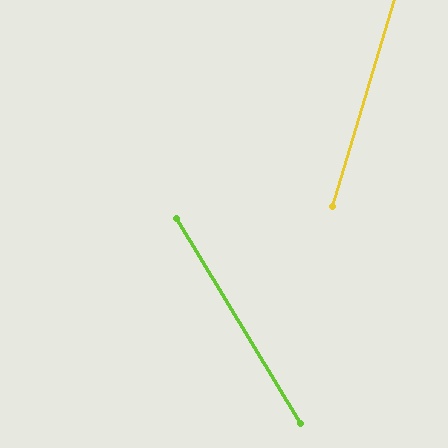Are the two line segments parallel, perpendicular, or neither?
Neither parallel nor perpendicular — they differ by about 48°.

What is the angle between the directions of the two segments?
Approximately 48 degrees.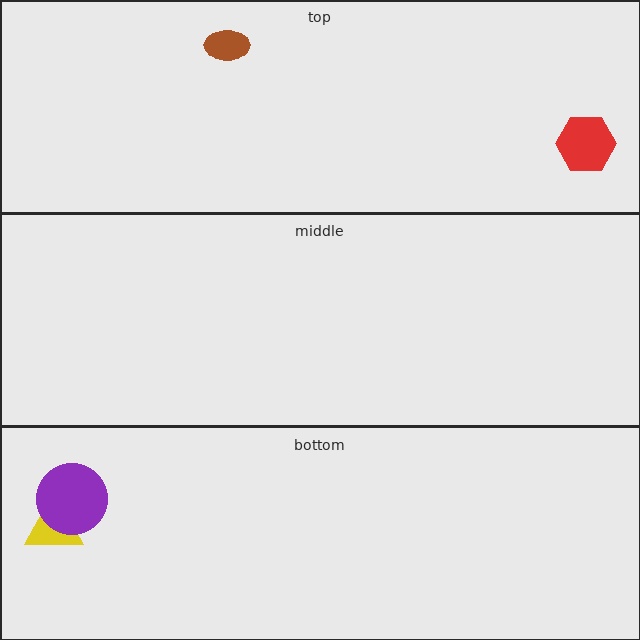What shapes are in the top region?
The brown ellipse, the red hexagon.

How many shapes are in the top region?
2.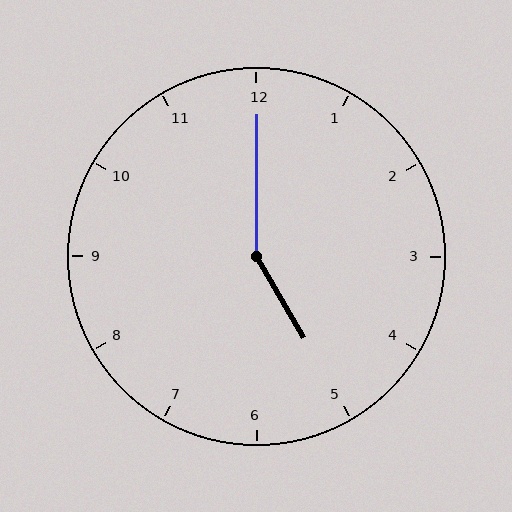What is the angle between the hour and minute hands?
Approximately 150 degrees.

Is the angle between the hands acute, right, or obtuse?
It is obtuse.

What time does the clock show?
5:00.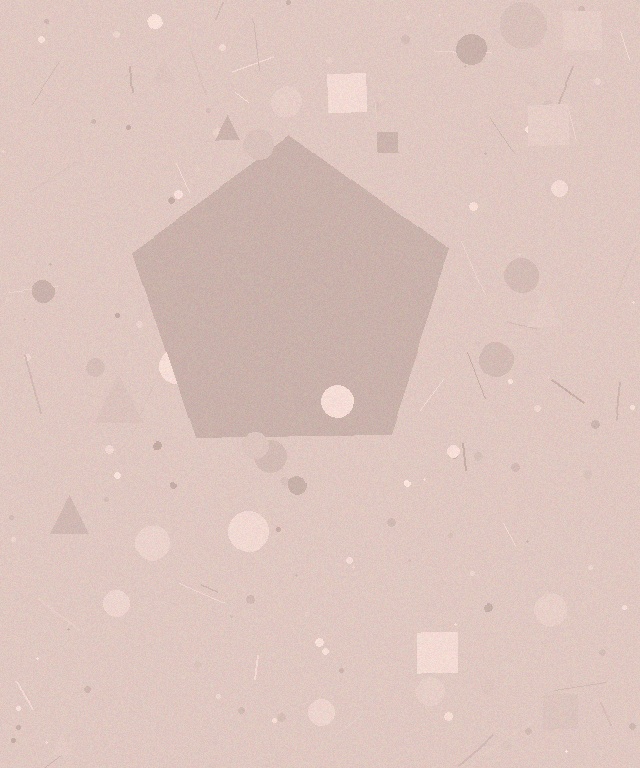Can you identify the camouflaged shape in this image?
The camouflaged shape is a pentagon.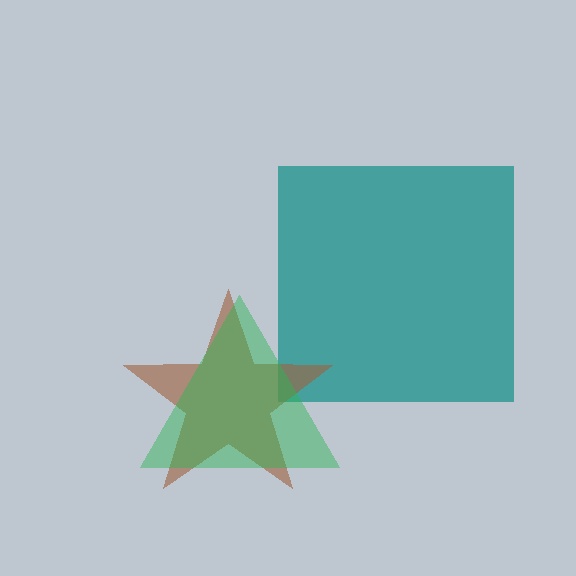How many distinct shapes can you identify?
There are 3 distinct shapes: a teal square, a brown star, a green triangle.